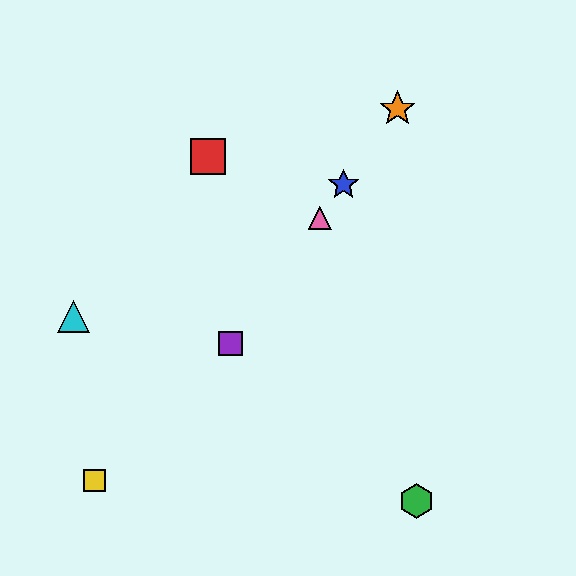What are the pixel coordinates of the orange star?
The orange star is at (398, 109).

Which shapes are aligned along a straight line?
The blue star, the purple square, the orange star, the pink triangle are aligned along a straight line.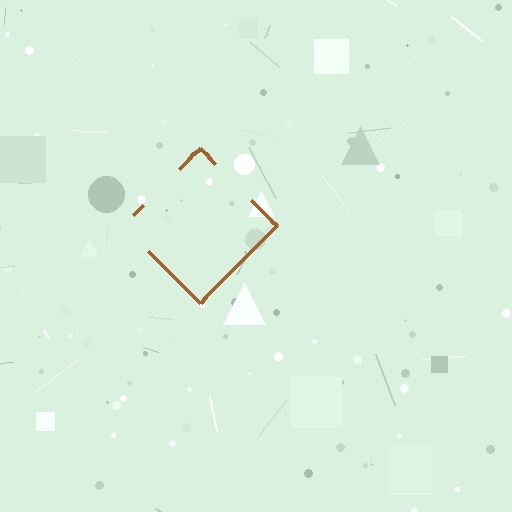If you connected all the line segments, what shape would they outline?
They would outline a diamond.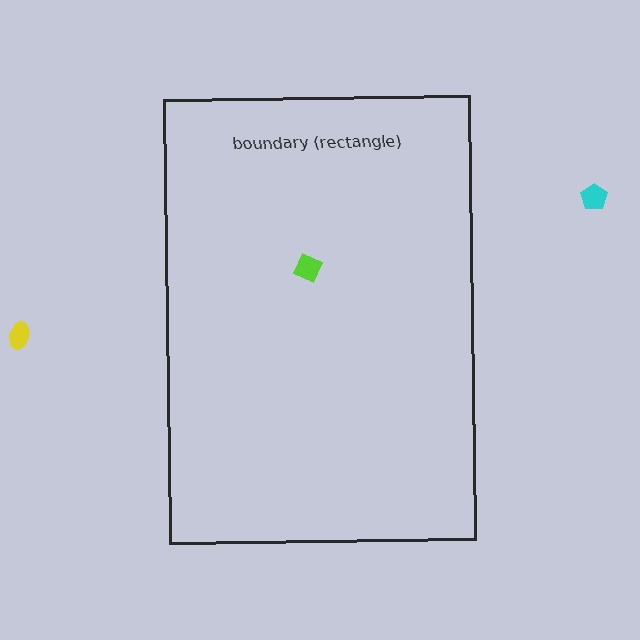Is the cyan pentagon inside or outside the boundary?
Outside.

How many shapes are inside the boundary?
1 inside, 2 outside.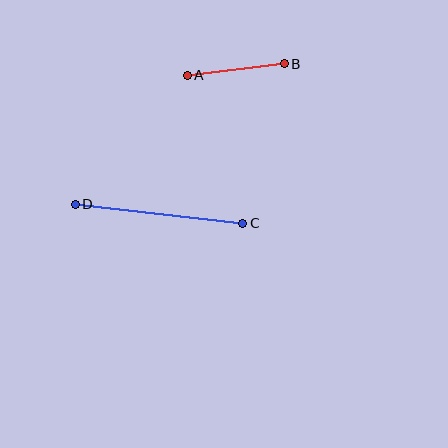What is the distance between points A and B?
The distance is approximately 97 pixels.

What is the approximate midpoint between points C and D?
The midpoint is at approximately (159, 214) pixels.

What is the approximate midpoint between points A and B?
The midpoint is at approximately (236, 69) pixels.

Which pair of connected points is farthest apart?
Points C and D are farthest apart.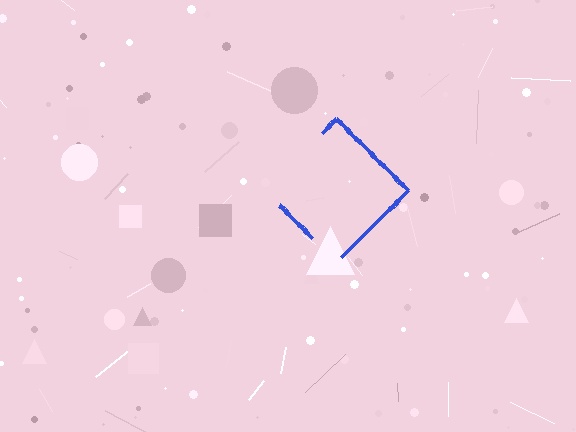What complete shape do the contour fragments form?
The contour fragments form a diamond.